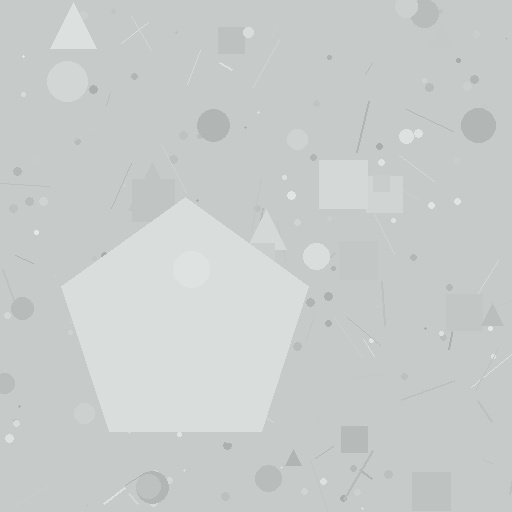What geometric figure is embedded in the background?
A pentagon is embedded in the background.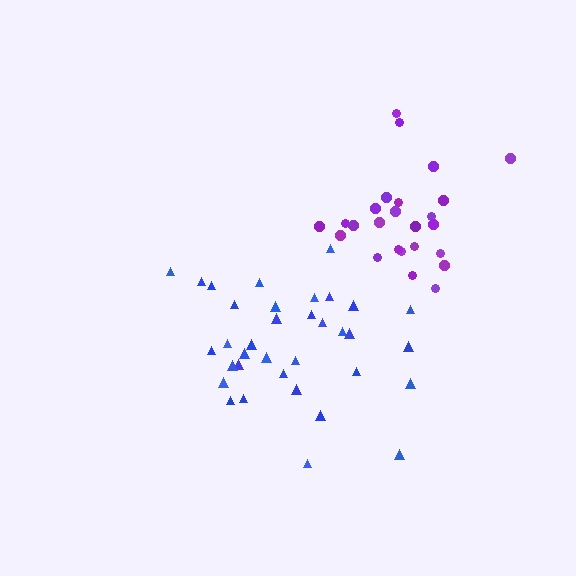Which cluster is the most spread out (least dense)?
Blue.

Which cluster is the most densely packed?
Purple.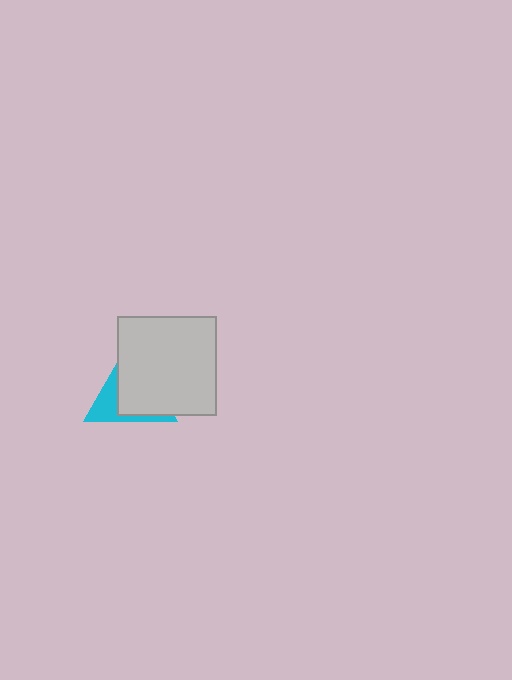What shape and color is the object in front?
The object in front is a light gray square.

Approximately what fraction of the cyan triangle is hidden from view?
Roughly 65% of the cyan triangle is hidden behind the light gray square.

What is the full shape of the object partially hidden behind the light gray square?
The partially hidden object is a cyan triangle.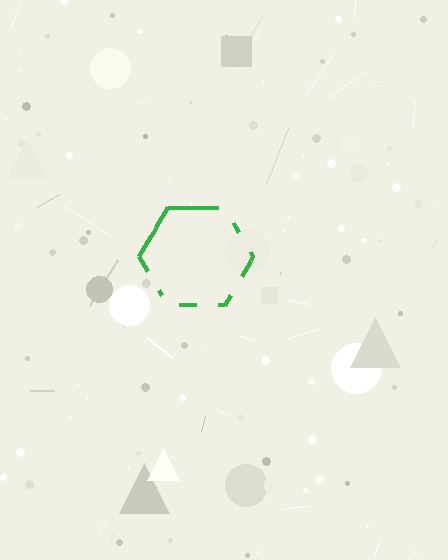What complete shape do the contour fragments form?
The contour fragments form a hexagon.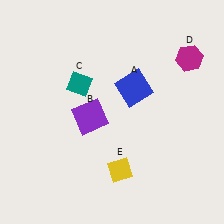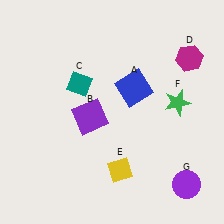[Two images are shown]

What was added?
A green star (F), a purple circle (G) were added in Image 2.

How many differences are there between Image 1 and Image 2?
There are 2 differences between the two images.